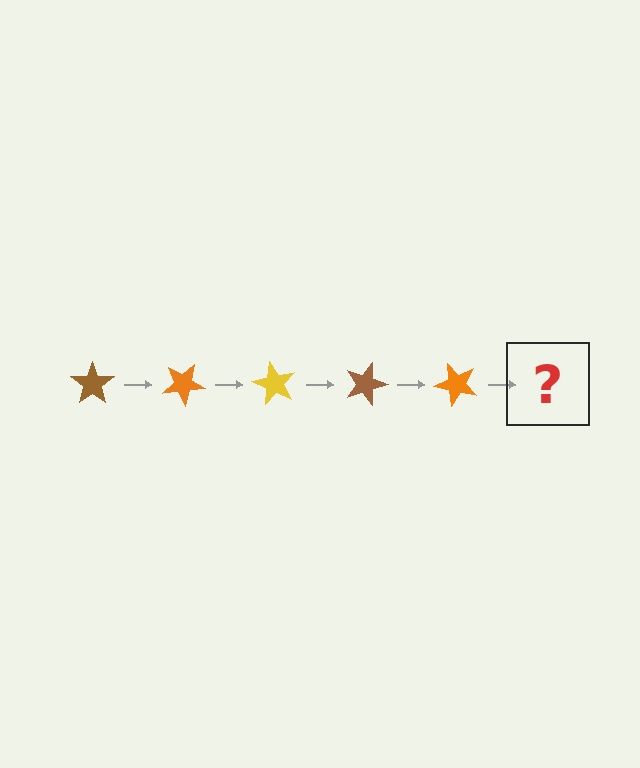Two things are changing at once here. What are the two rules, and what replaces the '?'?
The two rules are that it rotates 30 degrees each step and the color cycles through brown, orange, and yellow. The '?' should be a yellow star, rotated 150 degrees from the start.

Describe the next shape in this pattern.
It should be a yellow star, rotated 150 degrees from the start.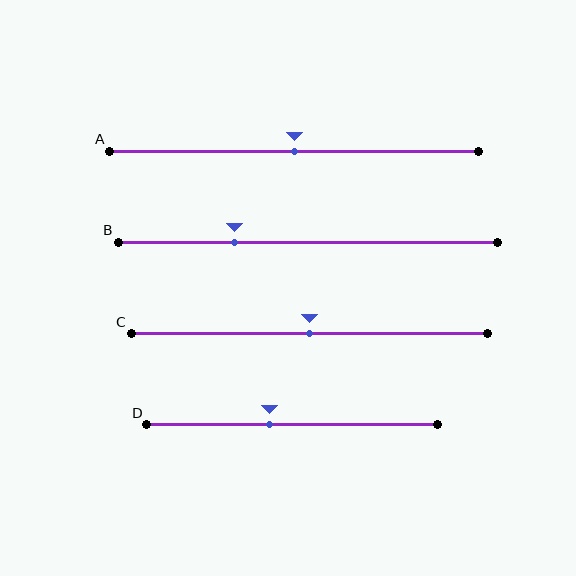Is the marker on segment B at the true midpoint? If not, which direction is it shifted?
No, the marker on segment B is shifted to the left by about 19% of the segment length.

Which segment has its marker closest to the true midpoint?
Segment A has its marker closest to the true midpoint.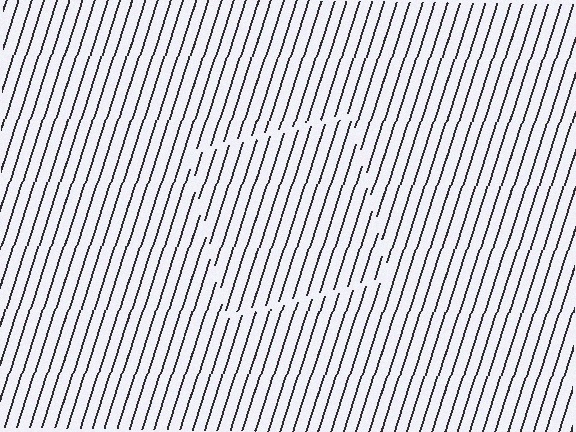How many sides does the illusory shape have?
4 sides — the line-ends trace a square.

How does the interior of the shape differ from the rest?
The interior of the shape contains the same grating, shifted by half a period — the contour is defined by the phase discontinuity where line-ends from the inner and outer gratings abut.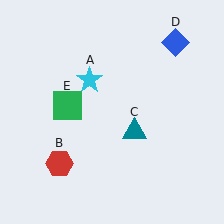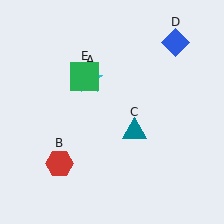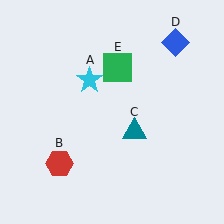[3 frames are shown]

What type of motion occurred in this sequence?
The green square (object E) rotated clockwise around the center of the scene.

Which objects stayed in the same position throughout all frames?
Cyan star (object A) and red hexagon (object B) and teal triangle (object C) and blue diamond (object D) remained stationary.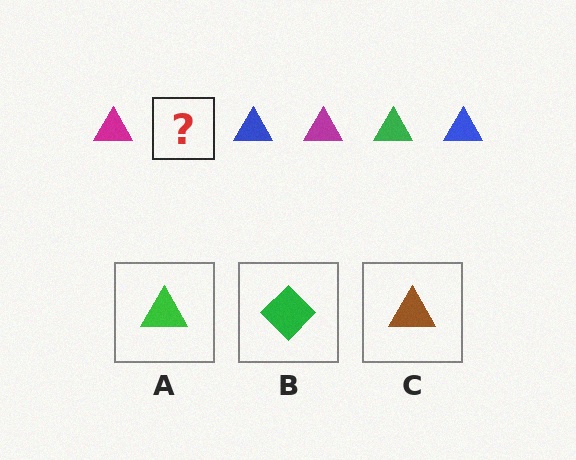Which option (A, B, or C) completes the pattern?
A.